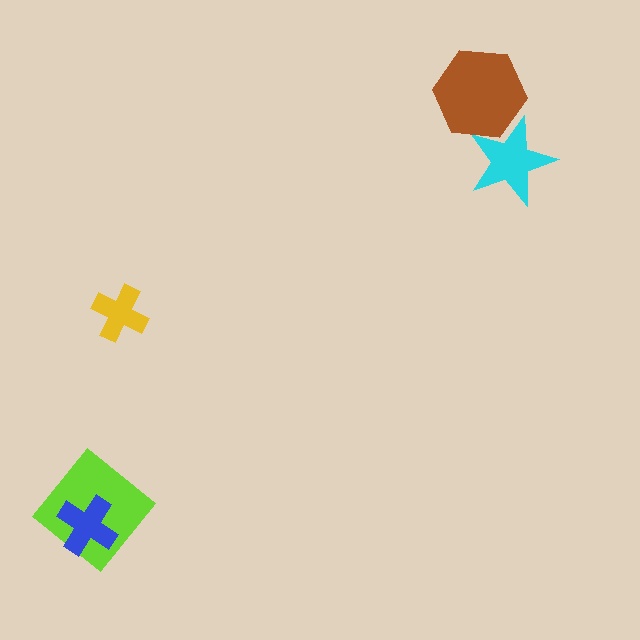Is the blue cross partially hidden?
No, no other shape covers it.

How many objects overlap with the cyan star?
1 object overlaps with the cyan star.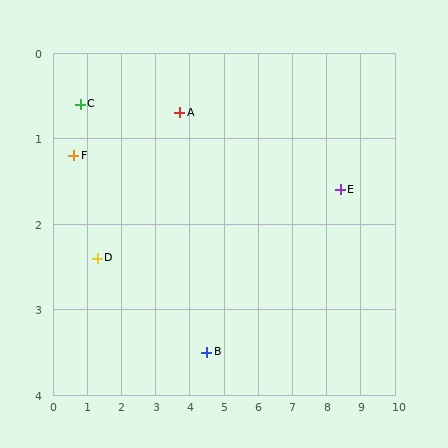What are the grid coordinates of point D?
Point D is at approximately (1.3, 2.4).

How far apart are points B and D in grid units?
Points B and D are about 3.4 grid units apart.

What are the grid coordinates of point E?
Point E is at approximately (8.4, 1.6).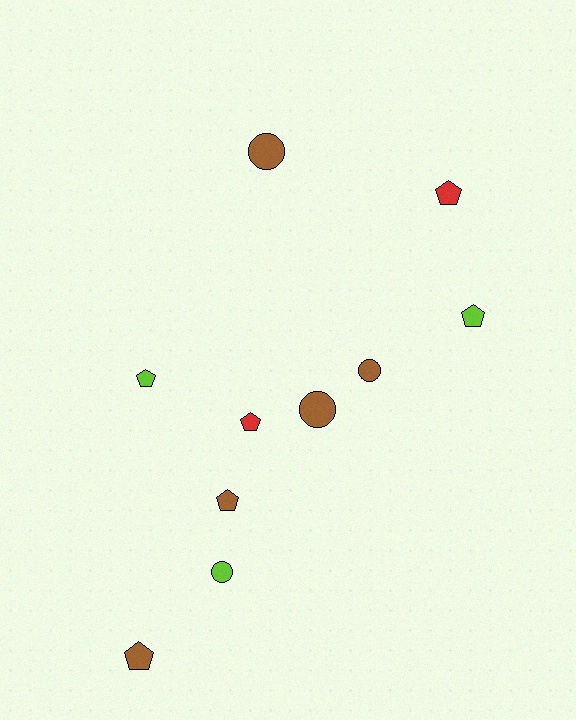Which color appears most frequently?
Brown, with 5 objects.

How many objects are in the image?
There are 10 objects.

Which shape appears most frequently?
Pentagon, with 6 objects.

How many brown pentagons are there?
There are 2 brown pentagons.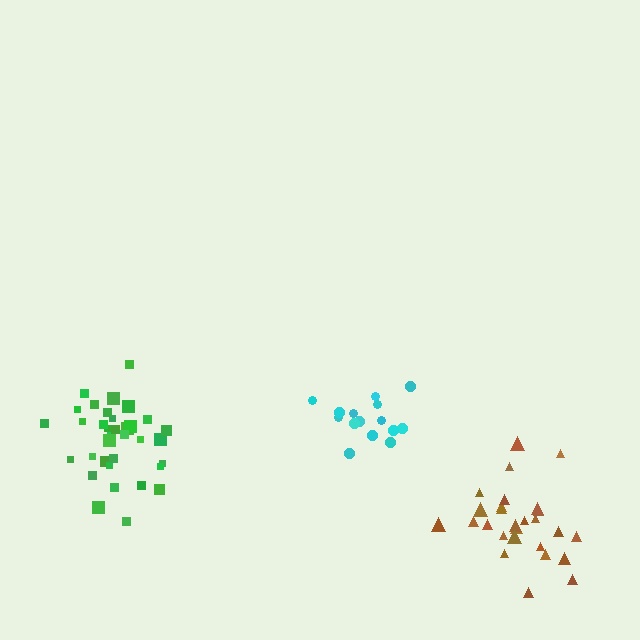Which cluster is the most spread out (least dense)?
Brown.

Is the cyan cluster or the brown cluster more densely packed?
Cyan.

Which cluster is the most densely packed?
Green.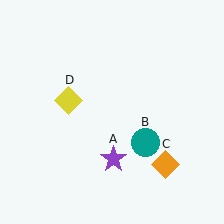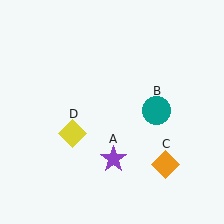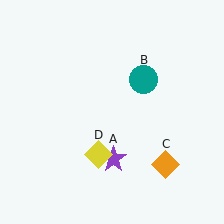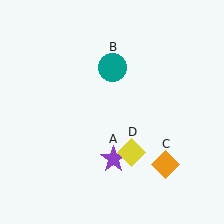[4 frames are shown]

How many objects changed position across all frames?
2 objects changed position: teal circle (object B), yellow diamond (object D).